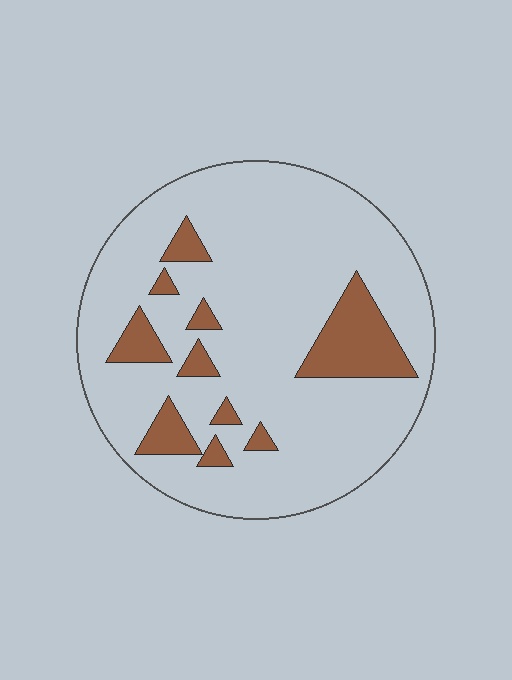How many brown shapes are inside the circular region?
10.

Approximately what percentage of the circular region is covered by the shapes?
Approximately 15%.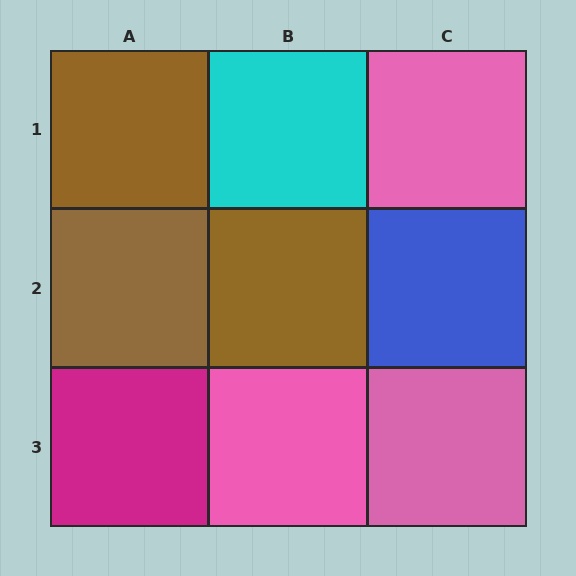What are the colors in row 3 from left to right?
Magenta, pink, pink.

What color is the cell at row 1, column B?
Cyan.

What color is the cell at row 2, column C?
Blue.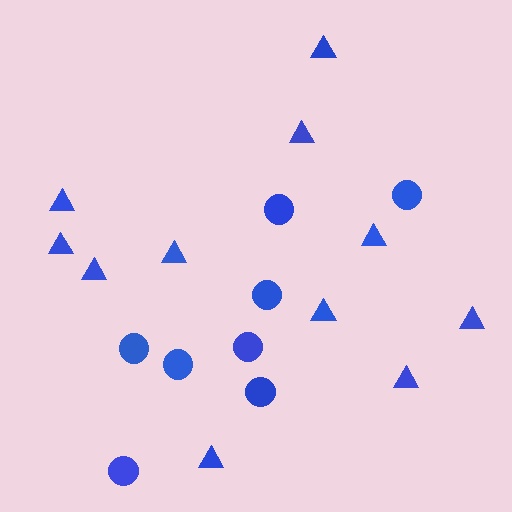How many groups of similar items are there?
There are 2 groups: one group of triangles (11) and one group of circles (8).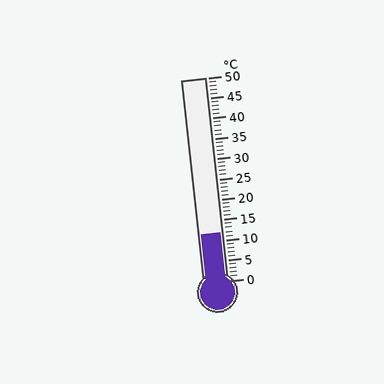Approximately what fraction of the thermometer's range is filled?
The thermometer is filled to approximately 25% of its range.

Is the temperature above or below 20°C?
The temperature is below 20°C.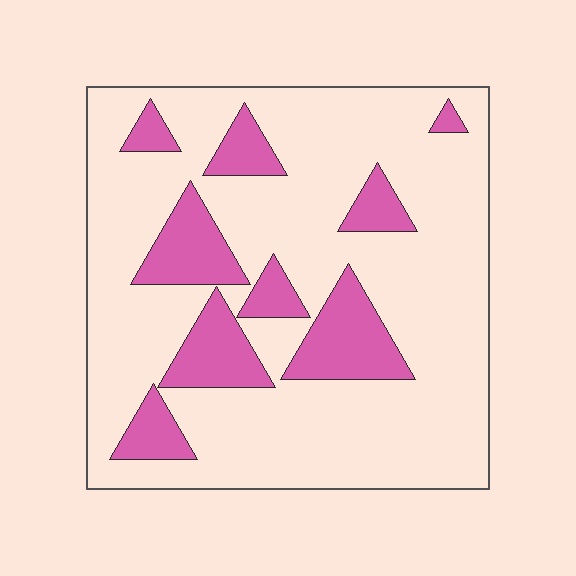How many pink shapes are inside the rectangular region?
9.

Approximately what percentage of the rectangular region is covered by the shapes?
Approximately 20%.